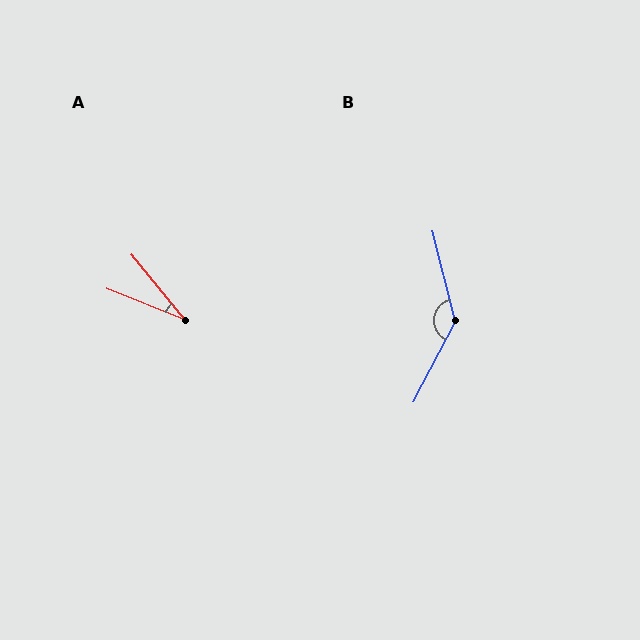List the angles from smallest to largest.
A (29°), B (139°).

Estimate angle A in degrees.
Approximately 29 degrees.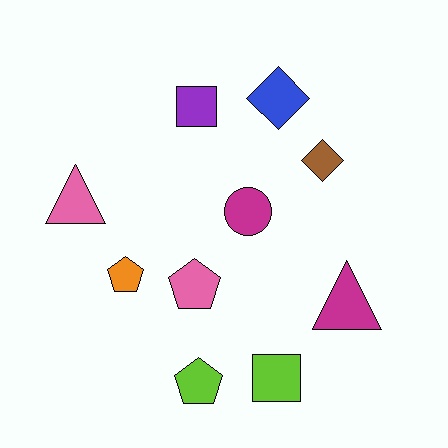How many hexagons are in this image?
There are no hexagons.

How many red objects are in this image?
There are no red objects.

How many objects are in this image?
There are 10 objects.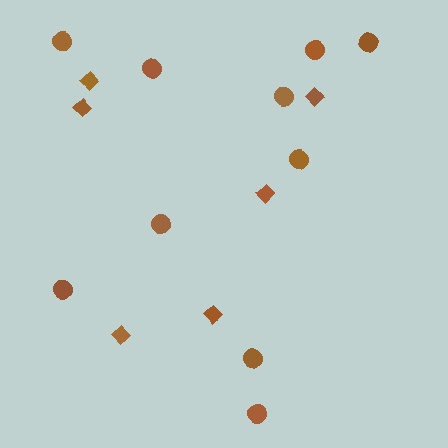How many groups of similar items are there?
There are 2 groups: one group of circles (10) and one group of diamonds (6).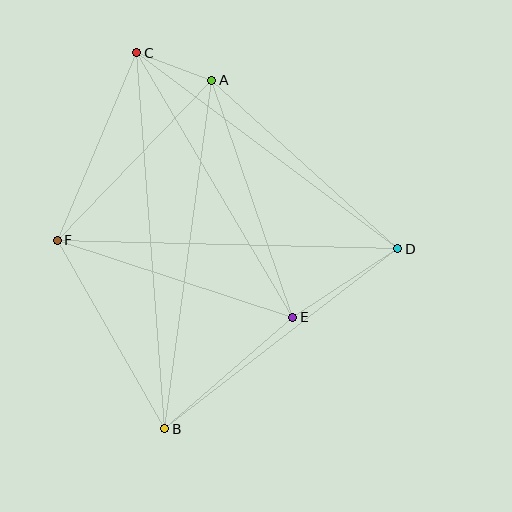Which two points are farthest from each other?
Points B and C are farthest from each other.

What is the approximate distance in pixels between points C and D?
The distance between C and D is approximately 327 pixels.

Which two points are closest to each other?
Points A and C are closest to each other.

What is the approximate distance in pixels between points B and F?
The distance between B and F is approximately 217 pixels.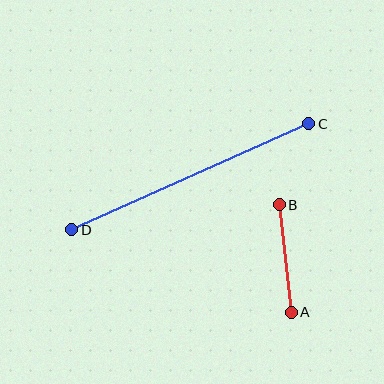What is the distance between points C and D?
The distance is approximately 260 pixels.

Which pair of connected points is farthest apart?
Points C and D are farthest apart.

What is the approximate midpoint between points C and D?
The midpoint is at approximately (190, 177) pixels.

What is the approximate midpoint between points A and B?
The midpoint is at approximately (285, 259) pixels.